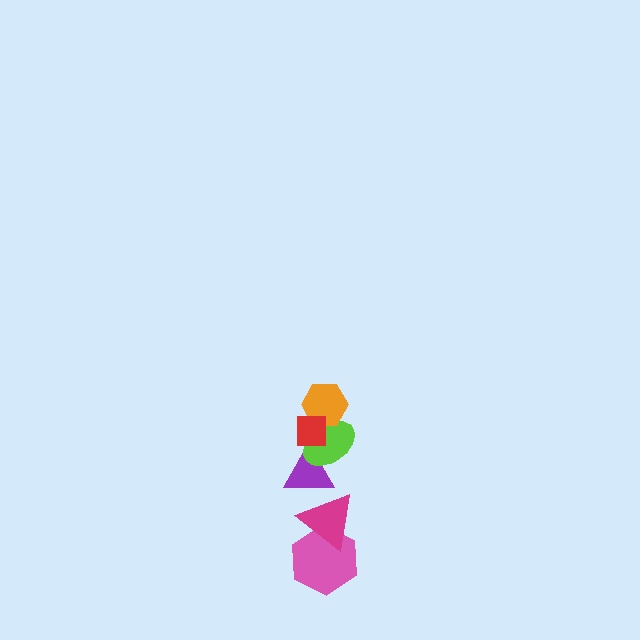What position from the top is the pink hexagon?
The pink hexagon is 6th from the top.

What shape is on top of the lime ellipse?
The orange hexagon is on top of the lime ellipse.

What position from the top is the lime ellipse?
The lime ellipse is 3rd from the top.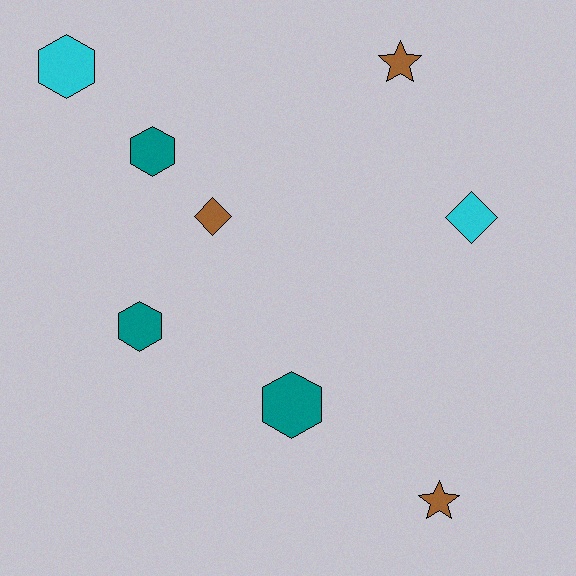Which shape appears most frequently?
Hexagon, with 4 objects.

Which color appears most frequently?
Brown, with 3 objects.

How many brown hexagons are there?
There are no brown hexagons.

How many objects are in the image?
There are 8 objects.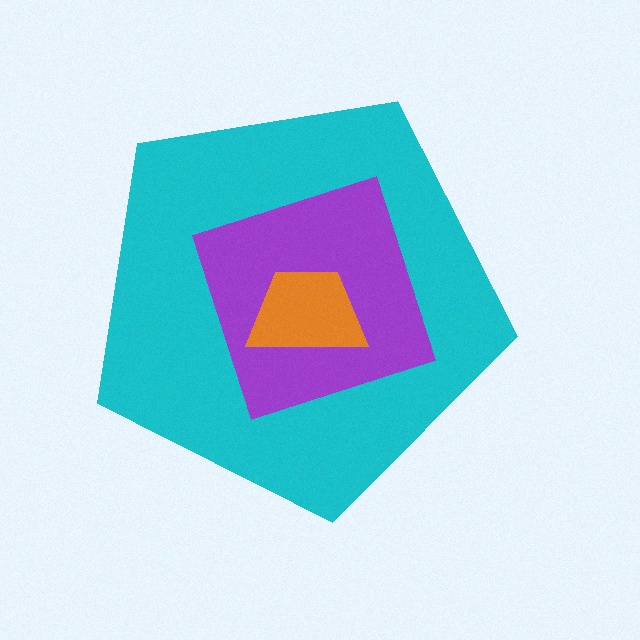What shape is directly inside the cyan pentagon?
The purple square.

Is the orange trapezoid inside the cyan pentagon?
Yes.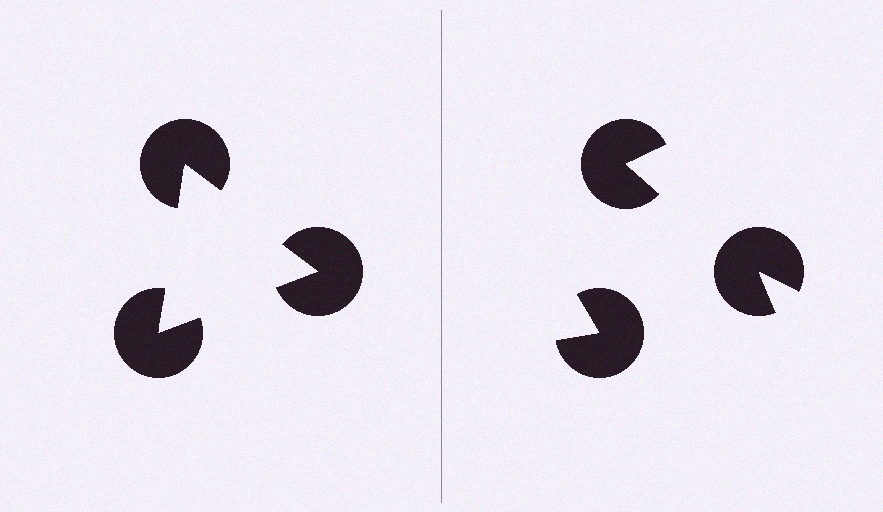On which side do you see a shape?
An illusory triangle appears on the left side. On the right side the wedge cuts are rotated, so no coherent shape forms.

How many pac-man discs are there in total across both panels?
6 — 3 on each side.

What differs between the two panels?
The pac-man discs are positioned identically on both sides; only the wedge orientations differ. On the left they align to a triangle; on the right they are misaligned.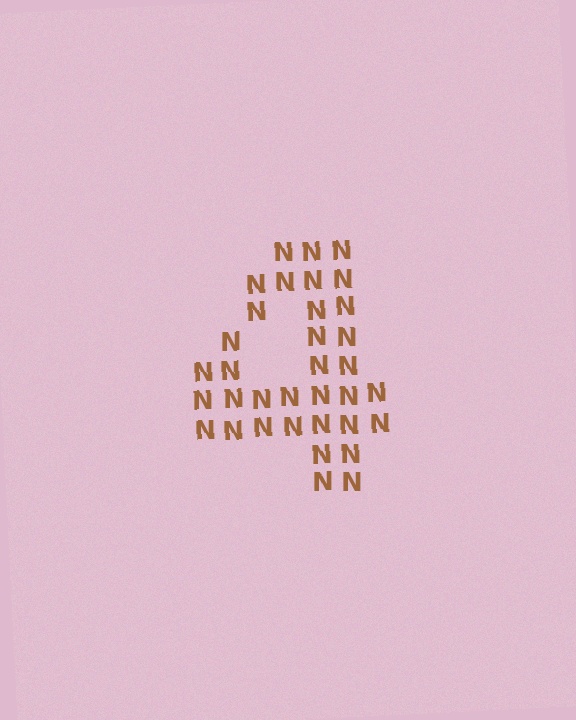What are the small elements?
The small elements are letter N's.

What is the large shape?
The large shape is the digit 4.